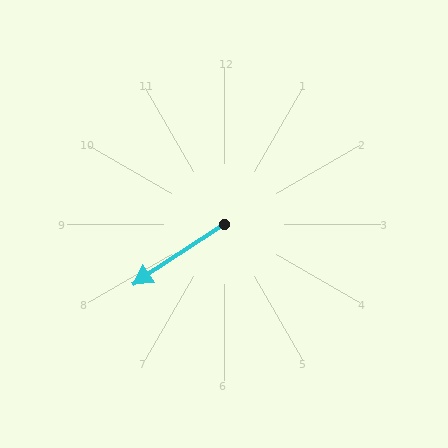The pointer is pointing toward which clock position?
Roughly 8 o'clock.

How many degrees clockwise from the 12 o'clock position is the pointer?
Approximately 237 degrees.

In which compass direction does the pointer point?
Southwest.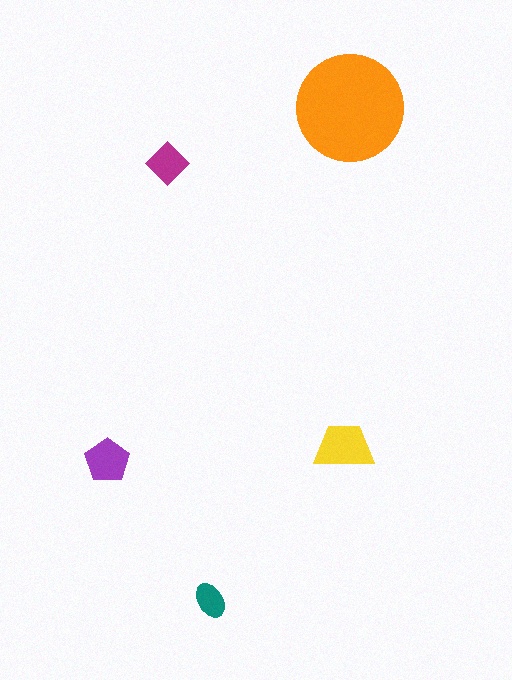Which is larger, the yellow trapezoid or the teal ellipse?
The yellow trapezoid.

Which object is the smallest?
The teal ellipse.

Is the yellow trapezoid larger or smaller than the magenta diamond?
Larger.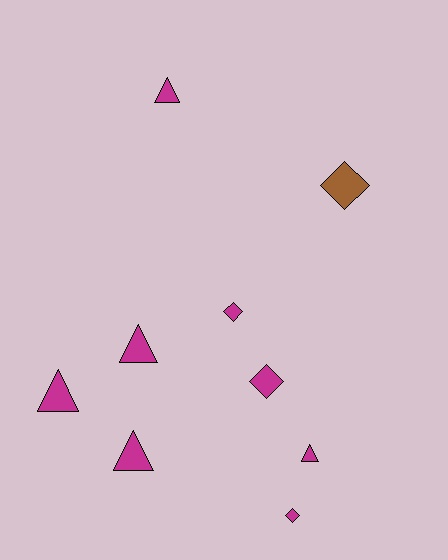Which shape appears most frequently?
Triangle, with 5 objects.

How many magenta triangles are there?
There are 5 magenta triangles.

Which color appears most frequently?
Magenta, with 8 objects.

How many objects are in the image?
There are 9 objects.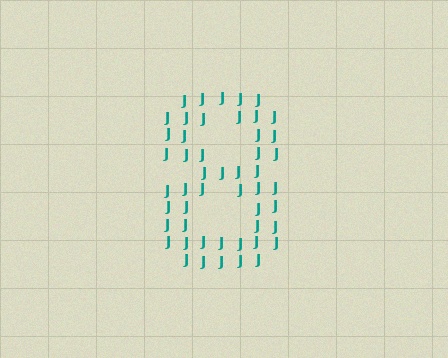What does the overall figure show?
The overall figure shows the digit 8.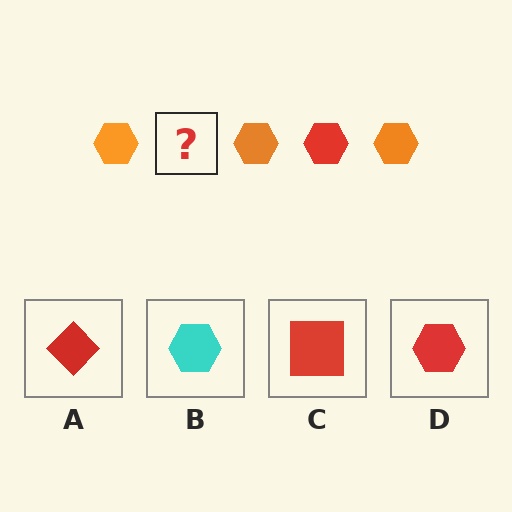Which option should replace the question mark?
Option D.